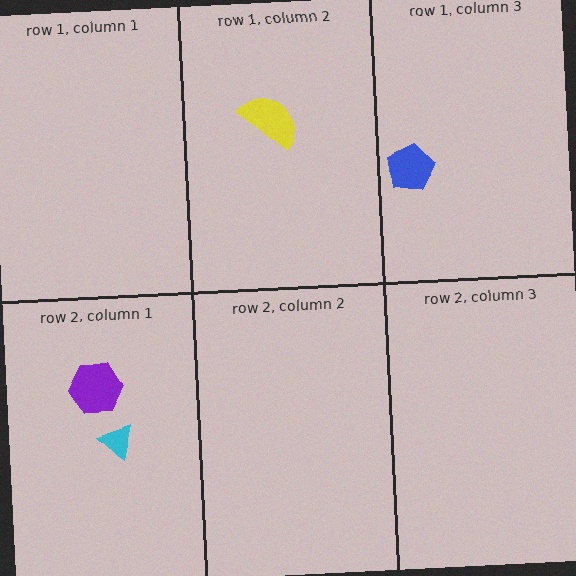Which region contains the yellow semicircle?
The row 1, column 2 region.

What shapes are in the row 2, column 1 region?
The cyan triangle, the purple hexagon.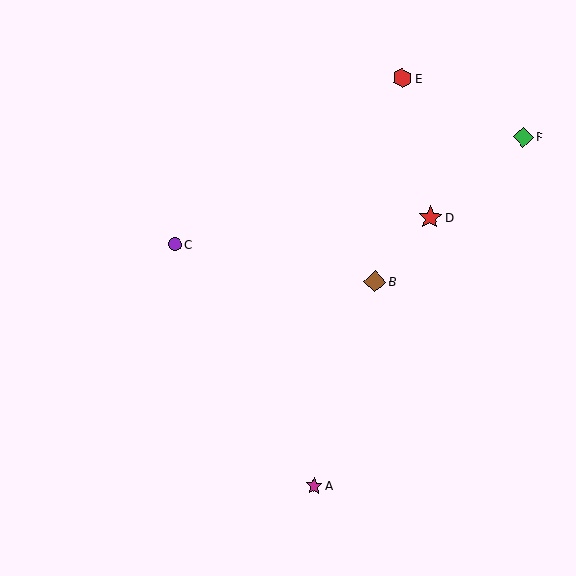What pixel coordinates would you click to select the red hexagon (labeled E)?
Click at (402, 78) to select the red hexagon E.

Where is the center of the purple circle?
The center of the purple circle is at (175, 245).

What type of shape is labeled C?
Shape C is a purple circle.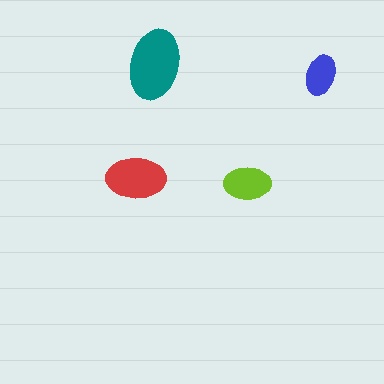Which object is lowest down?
The lime ellipse is bottommost.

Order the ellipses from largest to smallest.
the teal one, the red one, the lime one, the blue one.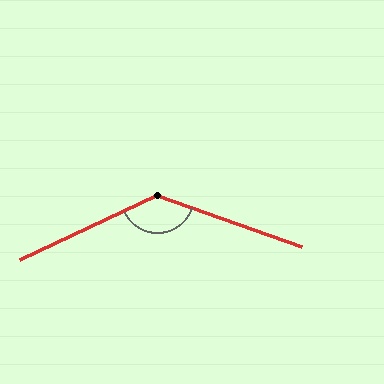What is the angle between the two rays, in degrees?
Approximately 135 degrees.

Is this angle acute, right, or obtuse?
It is obtuse.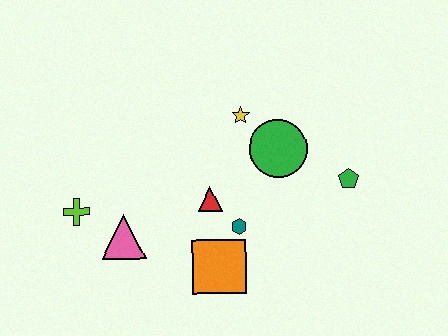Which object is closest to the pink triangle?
The lime cross is closest to the pink triangle.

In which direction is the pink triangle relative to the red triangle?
The pink triangle is to the left of the red triangle.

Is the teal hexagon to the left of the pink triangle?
No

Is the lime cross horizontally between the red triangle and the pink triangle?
No